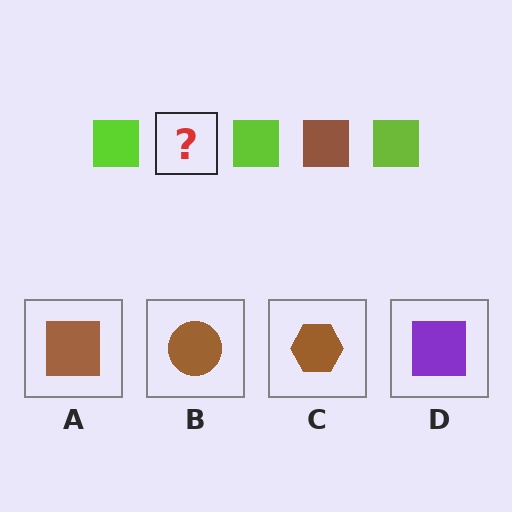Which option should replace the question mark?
Option A.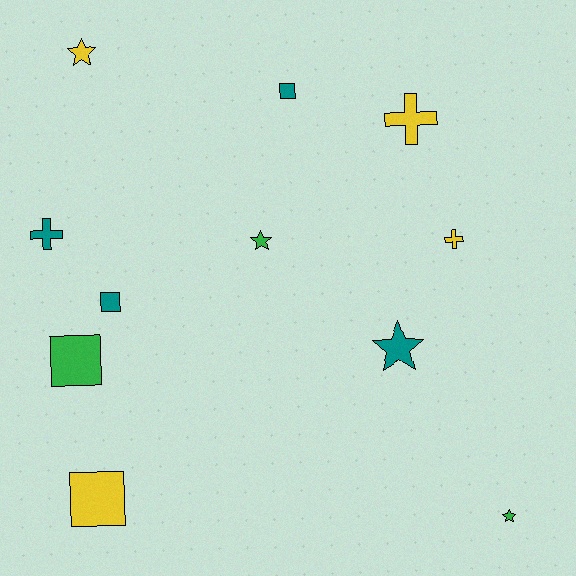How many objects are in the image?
There are 11 objects.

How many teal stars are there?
There is 1 teal star.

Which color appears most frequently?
Teal, with 4 objects.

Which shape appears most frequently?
Star, with 4 objects.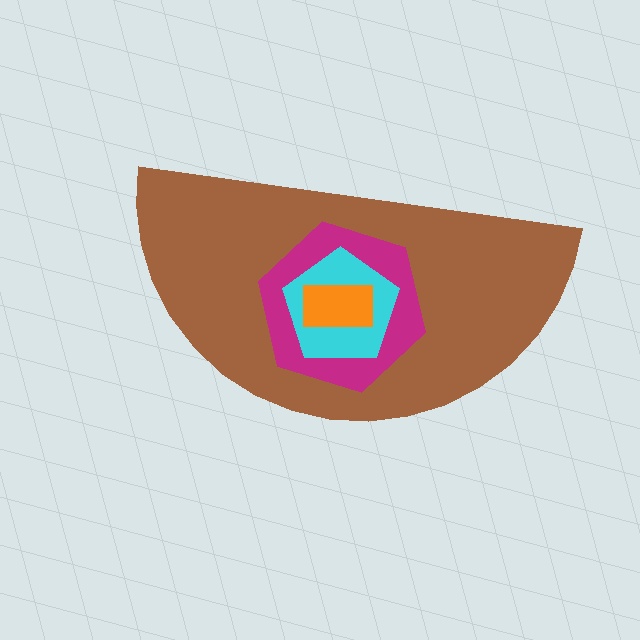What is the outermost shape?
The brown semicircle.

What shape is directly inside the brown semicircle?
The magenta hexagon.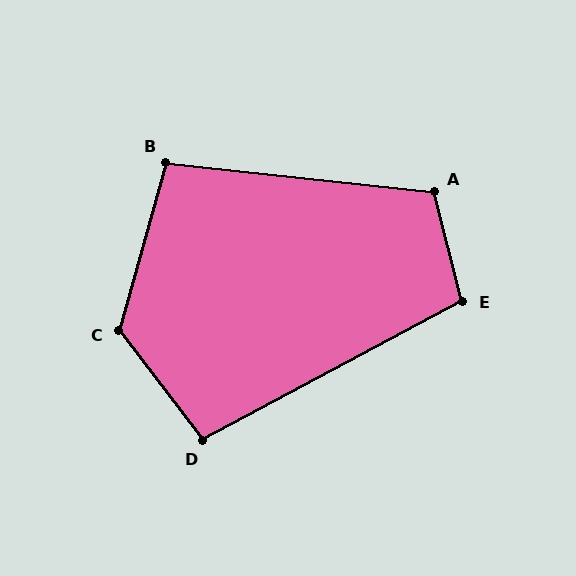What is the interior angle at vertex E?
Approximately 104 degrees (obtuse).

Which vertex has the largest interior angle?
C, at approximately 127 degrees.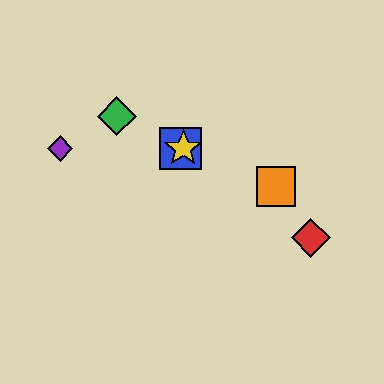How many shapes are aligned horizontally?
3 shapes (the blue square, the yellow star, the purple diamond) are aligned horizontally.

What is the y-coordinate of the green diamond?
The green diamond is at y≈116.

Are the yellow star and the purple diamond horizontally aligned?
Yes, both are at y≈148.